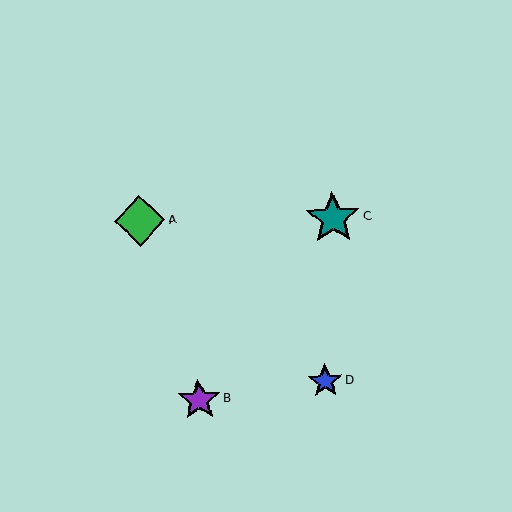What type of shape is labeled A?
Shape A is a green diamond.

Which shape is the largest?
The teal star (labeled C) is the largest.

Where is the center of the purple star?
The center of the purple star is at (199, 400).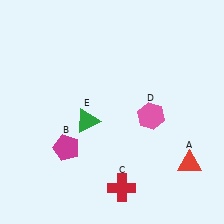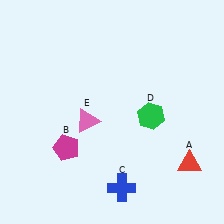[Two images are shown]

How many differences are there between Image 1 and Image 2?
There are 3 differences between the two images.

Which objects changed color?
C changed from red to blue. D changed from pink to green. E changed from green to pink.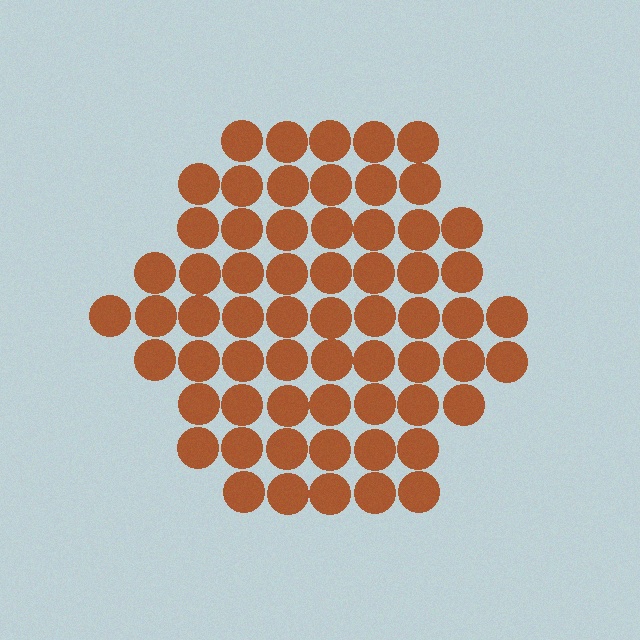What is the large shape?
The large shape is a hexagon.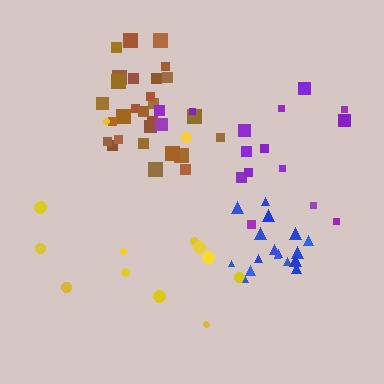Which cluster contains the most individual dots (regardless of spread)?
Brown (28).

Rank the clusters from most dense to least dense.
blue, brown, yellow, purple.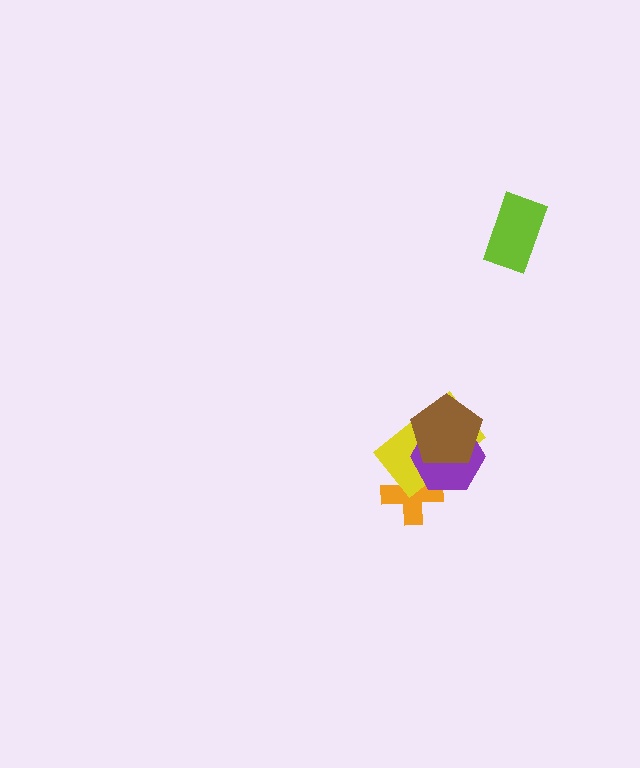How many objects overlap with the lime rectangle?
0 objects overlap with the lime rectangle.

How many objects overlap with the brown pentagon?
2 objects overlap with the brown pentagon.